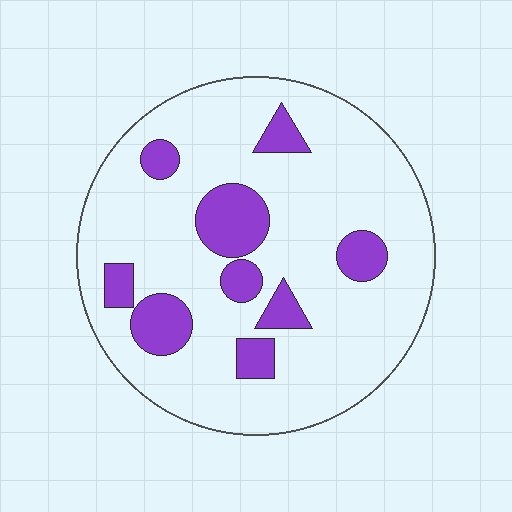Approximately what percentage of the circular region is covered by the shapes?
Approximately 20%.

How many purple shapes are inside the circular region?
9.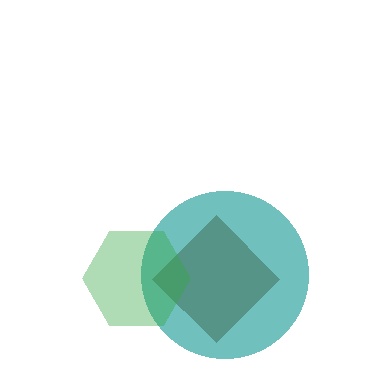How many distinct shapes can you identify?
There are 3 distinct shapes: a brown diamond, a teal circle, a green hexagon.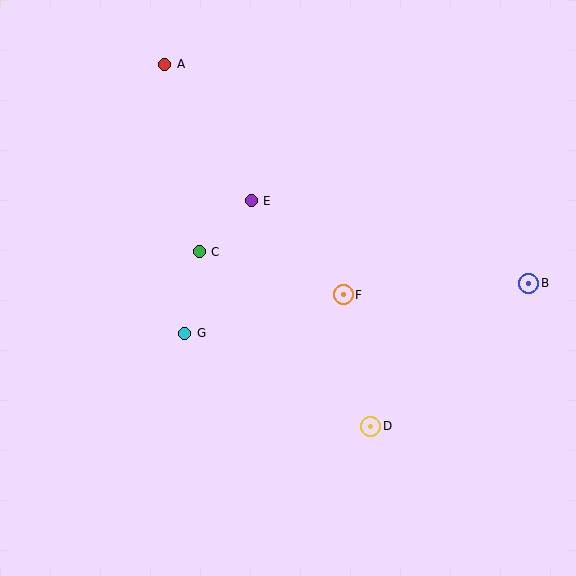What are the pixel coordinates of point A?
Point A is at (165, 64).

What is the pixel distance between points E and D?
The distance between E and D is 256 pixels.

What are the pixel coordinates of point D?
Point D is at (371, 426).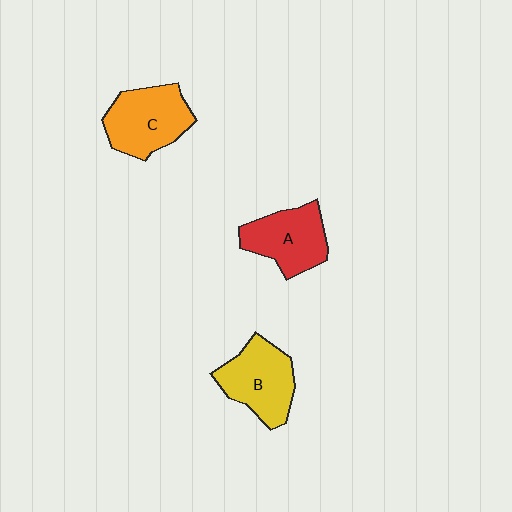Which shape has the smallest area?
Shape A (red).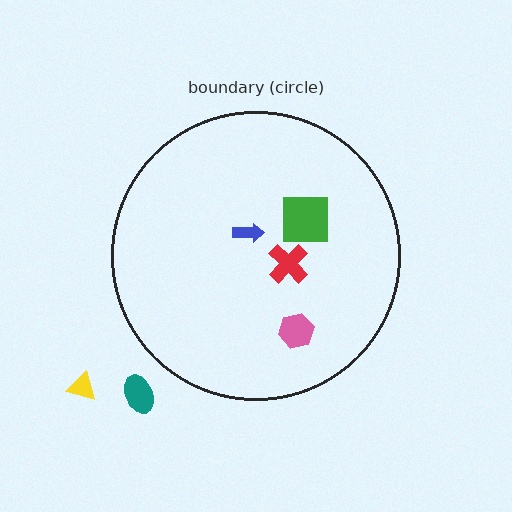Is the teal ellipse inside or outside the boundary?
Outside.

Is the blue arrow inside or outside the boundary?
Inside.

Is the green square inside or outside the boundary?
Inside.